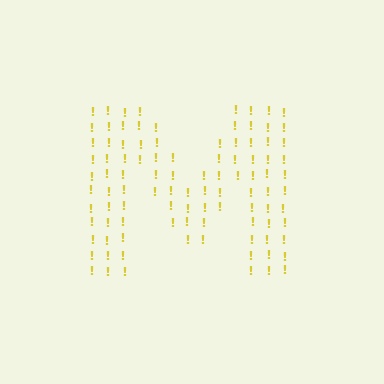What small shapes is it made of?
It is made of small exclamation marks.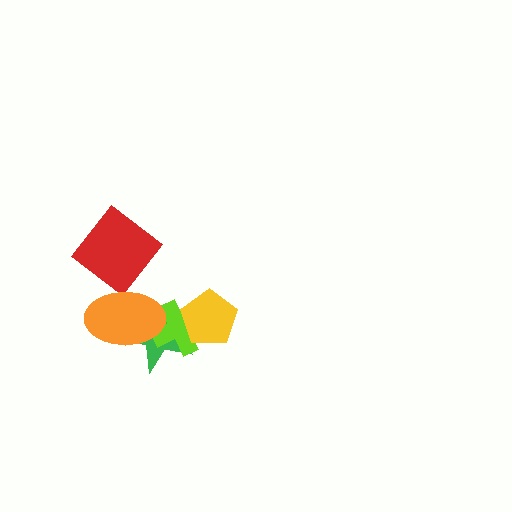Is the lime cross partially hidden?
Yes, it is partially covered by another shape.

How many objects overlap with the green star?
3 objects overlap with the green star.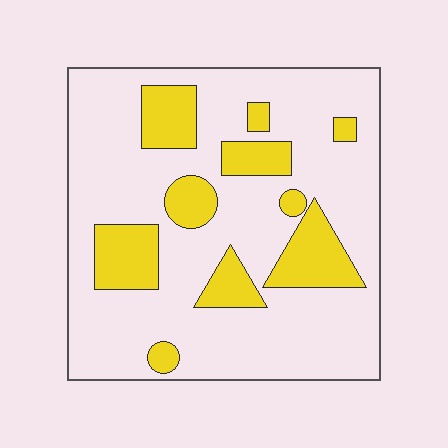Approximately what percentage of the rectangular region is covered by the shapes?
Approximately 25%.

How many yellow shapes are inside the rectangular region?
10.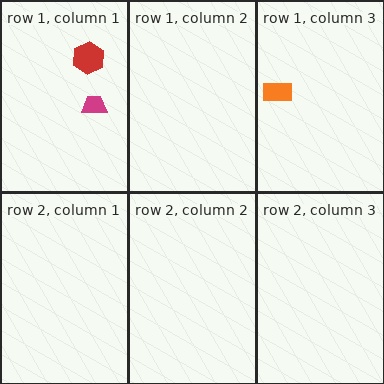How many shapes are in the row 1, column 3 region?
1.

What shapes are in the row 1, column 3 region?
The orange rectangle.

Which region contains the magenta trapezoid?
The row 1, column 1 region.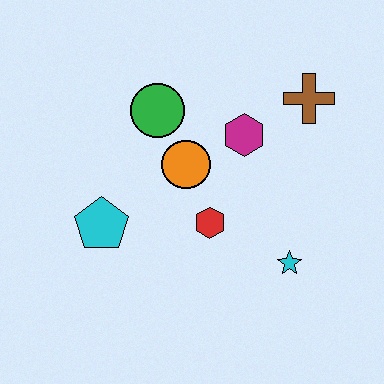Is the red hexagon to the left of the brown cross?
Yes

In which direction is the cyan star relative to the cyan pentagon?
The cyan star is to the right of the cyan pentagon.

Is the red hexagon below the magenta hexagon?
Yes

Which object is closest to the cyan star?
The red hexagon is closest to the cyan star.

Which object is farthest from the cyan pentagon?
The brown cross is farthest from the cyan pentagon.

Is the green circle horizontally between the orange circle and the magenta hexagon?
No